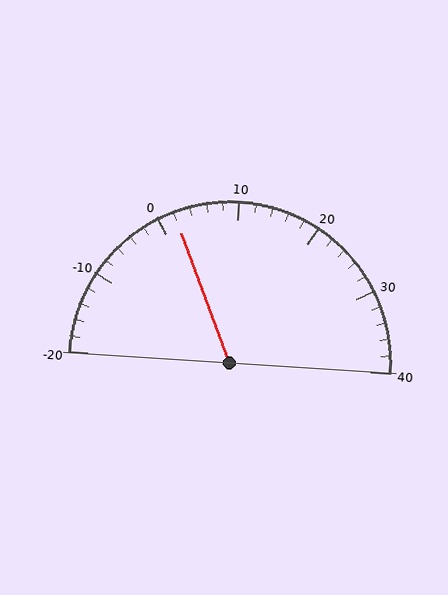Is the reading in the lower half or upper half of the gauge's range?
The reading is in the lower half of the range (-20 to 40).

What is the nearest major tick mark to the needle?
The nearest major tick mark is 0.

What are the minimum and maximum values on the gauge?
The gauge ranges from -20 to 40.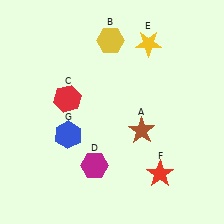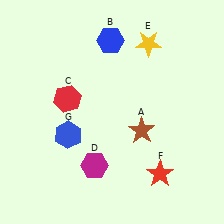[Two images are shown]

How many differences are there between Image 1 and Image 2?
There is 1 difference between the two images.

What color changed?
The hexagon (B) changed from yellow in Image 1 to blue in Image 2.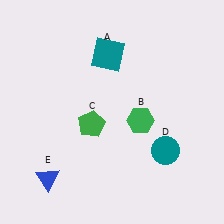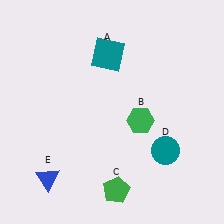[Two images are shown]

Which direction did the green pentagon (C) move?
The green pentagon (C) moved down.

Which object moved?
The green pentagon (C) moved down.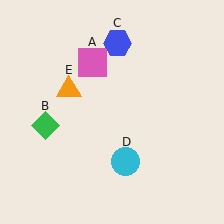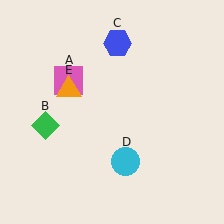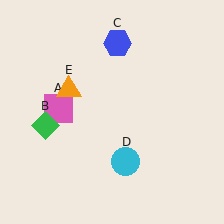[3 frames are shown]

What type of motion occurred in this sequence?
The pink square (object A) rotated counterclockwise around the center of the scene.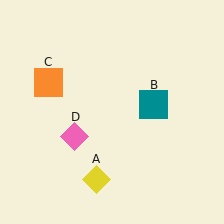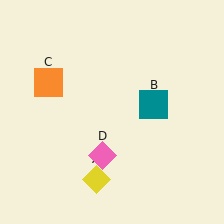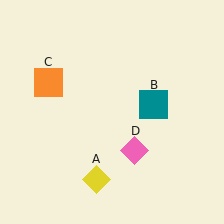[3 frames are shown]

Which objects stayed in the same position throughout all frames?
Yellow diamond (object A) and teal square (object B) and orange square (object C) remained stationary.